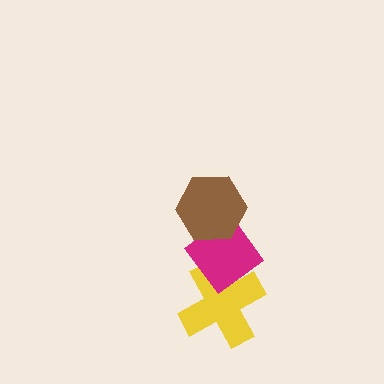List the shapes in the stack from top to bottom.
From top to bottom: the brown hexagon, the magenta diamond, the yellow cross.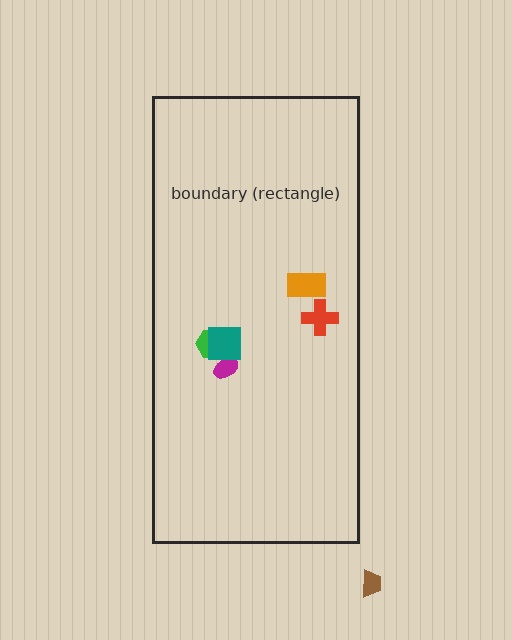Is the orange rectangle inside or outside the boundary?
Inside.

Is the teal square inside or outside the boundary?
Inside.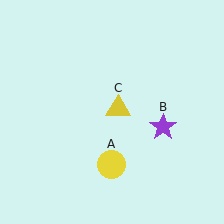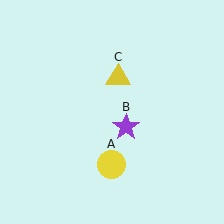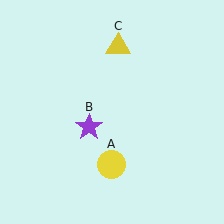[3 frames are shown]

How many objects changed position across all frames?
2 objects changed position: purple star (object B), yellow triangle (object C).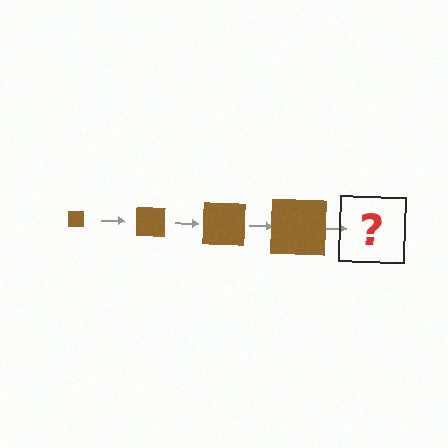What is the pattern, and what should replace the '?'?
The pattern is that the square gets progressively larger each step. The '?' should be a brown square, larger than the previous one.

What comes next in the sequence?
The next element should be a brown square, larger than the previous one.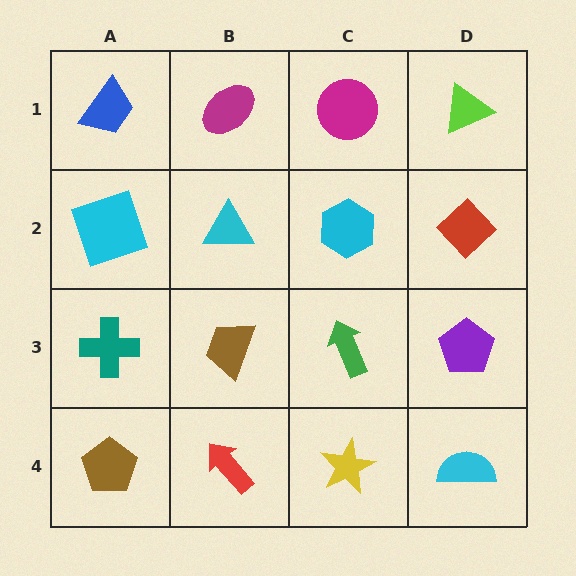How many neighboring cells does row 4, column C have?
3.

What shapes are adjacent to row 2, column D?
A lime triangle (row 1, column D), a purple pentagon (row 3, column D), a cyan hexagon (row 2, column C).